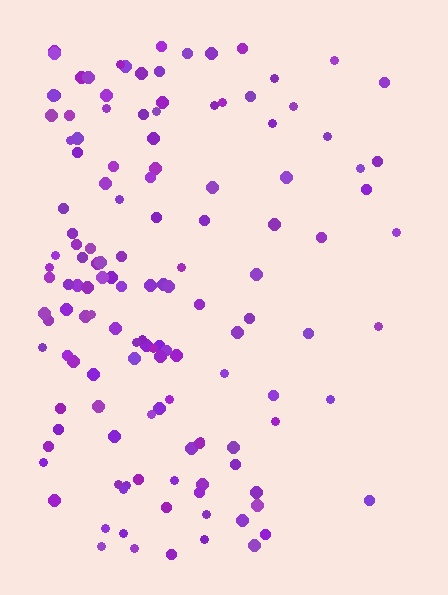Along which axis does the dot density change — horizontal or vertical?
Horizontal.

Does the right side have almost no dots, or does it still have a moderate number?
Still a moderate number, just noticeably fewer than the left.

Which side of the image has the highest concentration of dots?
The left.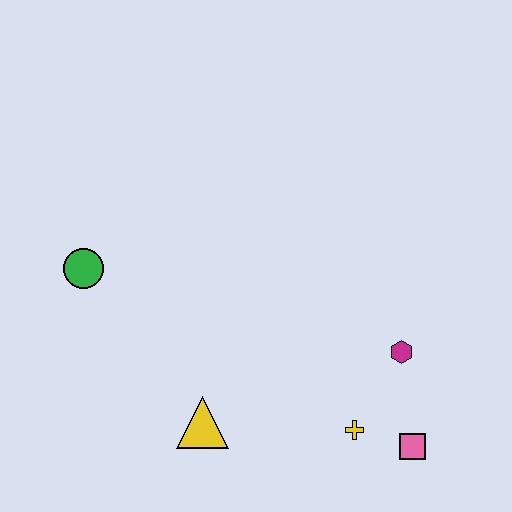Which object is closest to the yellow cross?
The pink square is closest to the yellow cross.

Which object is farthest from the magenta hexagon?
The green circle is farthest from the magenta hexagon.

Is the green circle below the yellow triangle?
No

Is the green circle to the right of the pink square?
No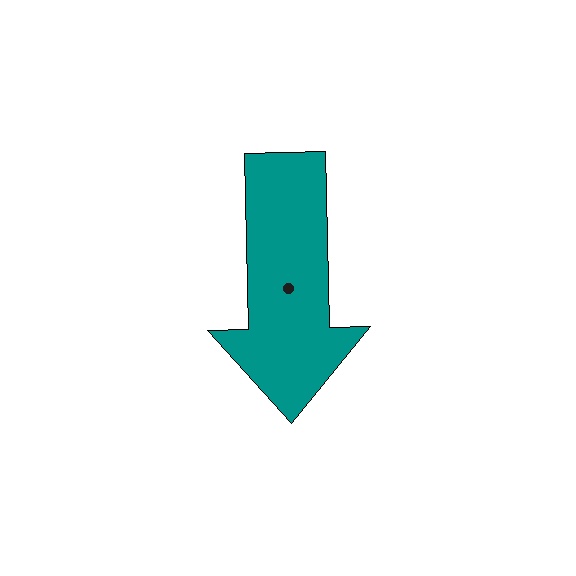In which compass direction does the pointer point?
South.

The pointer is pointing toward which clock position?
Roughly 6 o'clock.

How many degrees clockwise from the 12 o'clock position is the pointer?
Approximately 179 degrees.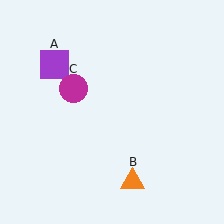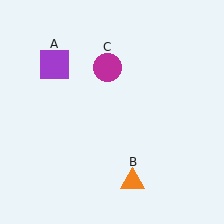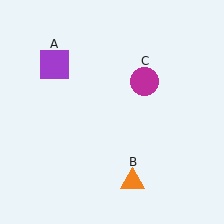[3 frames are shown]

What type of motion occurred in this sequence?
The magenta circle (object C) rotated clockwise around the center of the scene.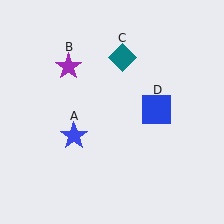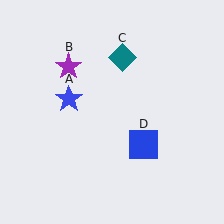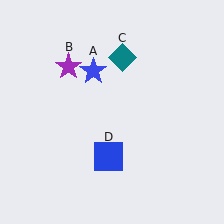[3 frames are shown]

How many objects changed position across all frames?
2 objects changed position: blue star (object A), blue square (object D).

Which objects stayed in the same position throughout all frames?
Purple star (object B) and teal diamond (object C) remained stationary.